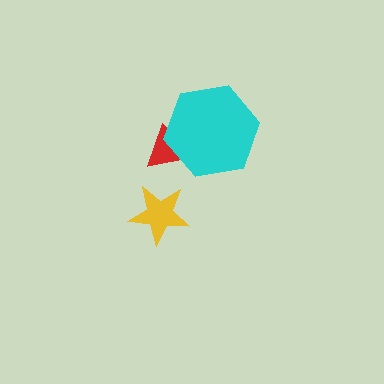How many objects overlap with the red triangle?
1 object overlaps with the red triangle.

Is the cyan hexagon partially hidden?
No, no other shape covers it.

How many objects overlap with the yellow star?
0 objects overlap with the yellow star.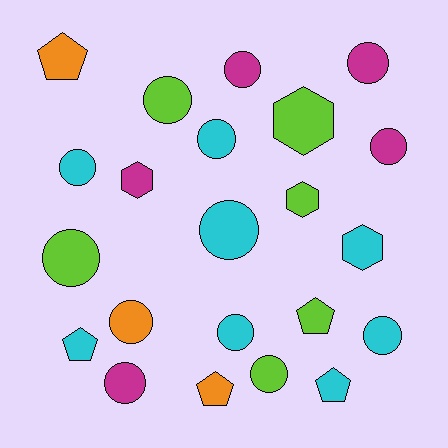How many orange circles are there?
There is 1 orange circle.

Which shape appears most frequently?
Circle, with 13 objects.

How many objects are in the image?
There are 22 objects.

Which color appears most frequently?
Cyan, with 8 objects.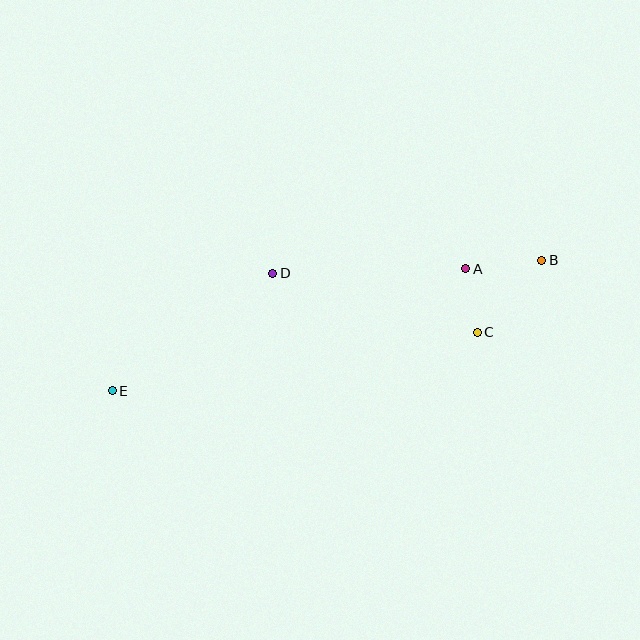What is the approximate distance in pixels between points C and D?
The distance between C and D is approximately 213 pixels.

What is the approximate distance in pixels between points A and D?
The distance between A and D is approximately 193 pixels.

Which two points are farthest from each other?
Points B and E are farthest from each other.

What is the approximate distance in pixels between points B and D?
The distance between B and D is approximately 269 pixels.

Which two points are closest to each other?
Points A and C are closest to each other.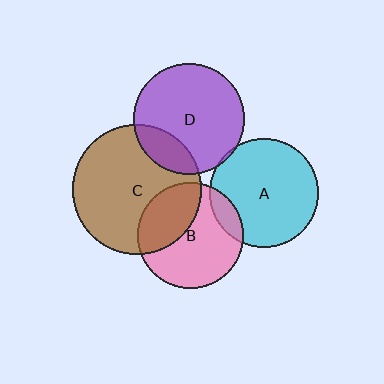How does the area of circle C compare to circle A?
Approximately 1.4 times.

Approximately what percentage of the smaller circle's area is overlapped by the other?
Approximately 10%.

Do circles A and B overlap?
Yes.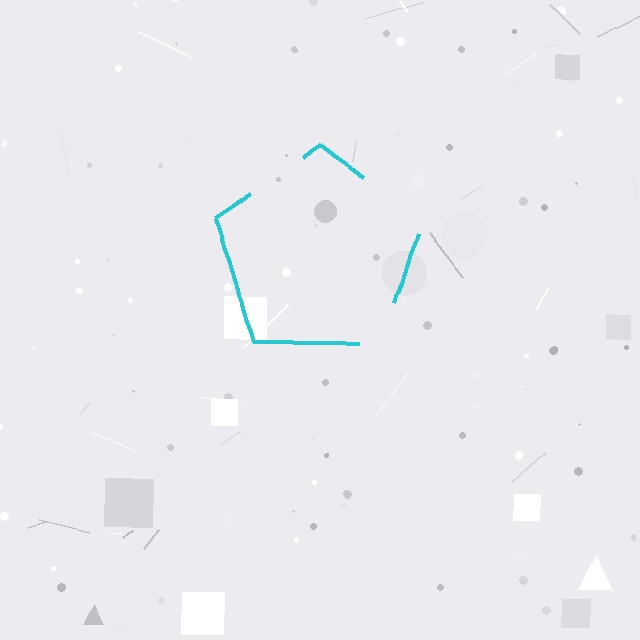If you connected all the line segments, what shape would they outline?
They would outline a pentagon.